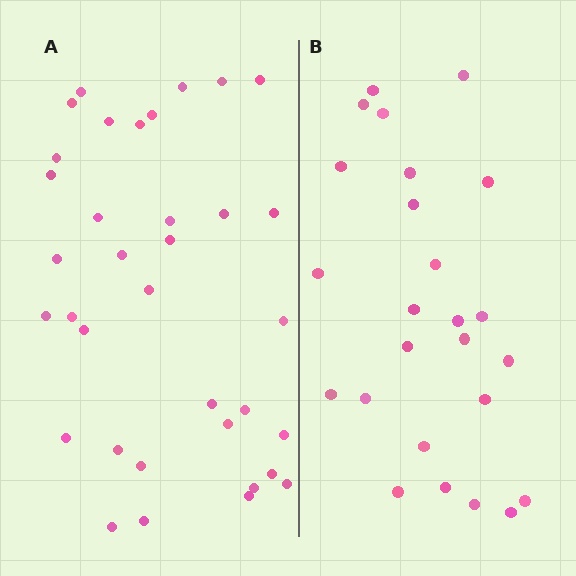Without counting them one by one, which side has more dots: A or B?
Region A (the left region) has more dots.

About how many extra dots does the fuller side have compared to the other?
Region A has roughly 10 or so more dots than region B.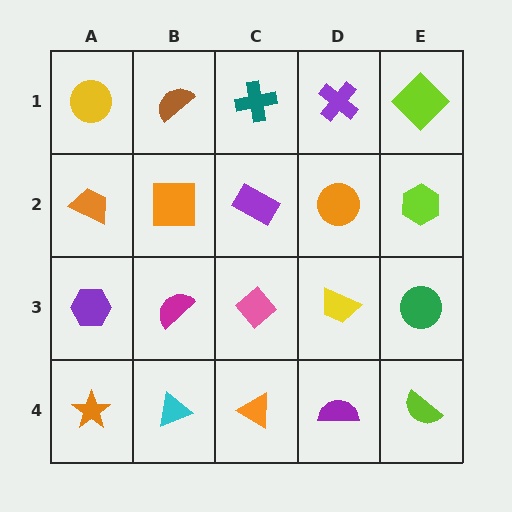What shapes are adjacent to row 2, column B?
A brown semicircle (row 1, column B), a magenta semicircle (row 3, column B), an orange trapezoid (row 2, column A), a purple rectangle (row 2, column C).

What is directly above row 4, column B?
A magenta semicircle.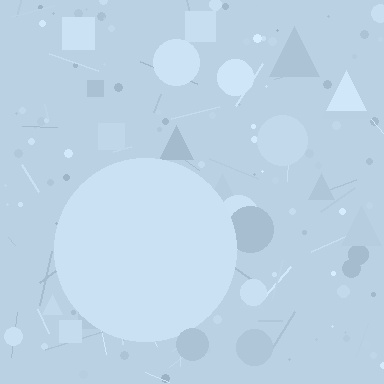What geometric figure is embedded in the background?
A circle is embedded in the background.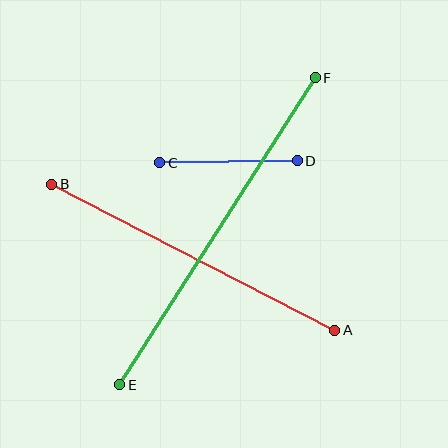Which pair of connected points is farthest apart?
Points E and F are farthest apart.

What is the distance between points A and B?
The distance is approximately 319 pixels.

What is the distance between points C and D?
The distance is approximately 137 pixels.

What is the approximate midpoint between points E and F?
The midpoint is at approximately (218, 231) pixels.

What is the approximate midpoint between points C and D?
The midpoint is at approximately (228, 162) pixels.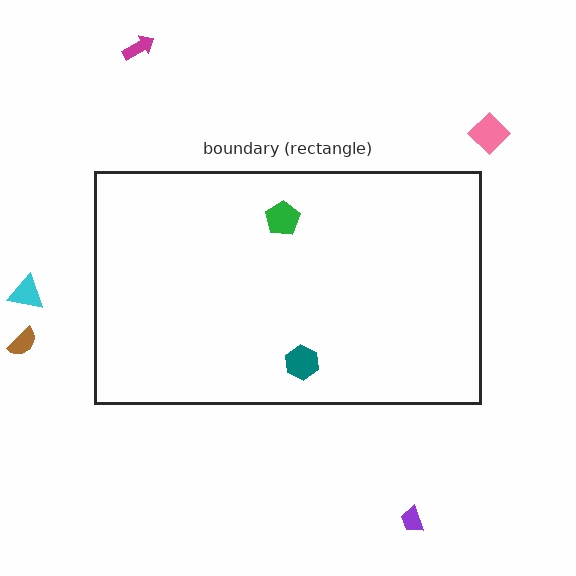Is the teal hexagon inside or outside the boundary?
Inside.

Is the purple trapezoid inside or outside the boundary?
Outside.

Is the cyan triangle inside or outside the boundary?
Outside.